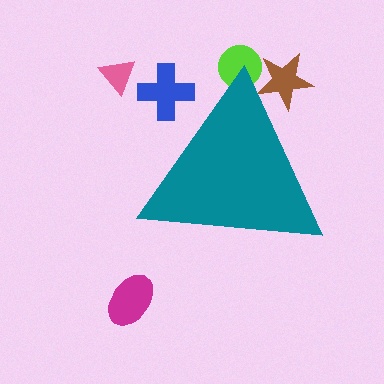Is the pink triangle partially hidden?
No, the pink triangle is fully visible.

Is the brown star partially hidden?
Yes, the brown star is partially hidden behind the teal triangle.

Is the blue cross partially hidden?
Yes, the blue cross is partially hidden behind the teal triangle.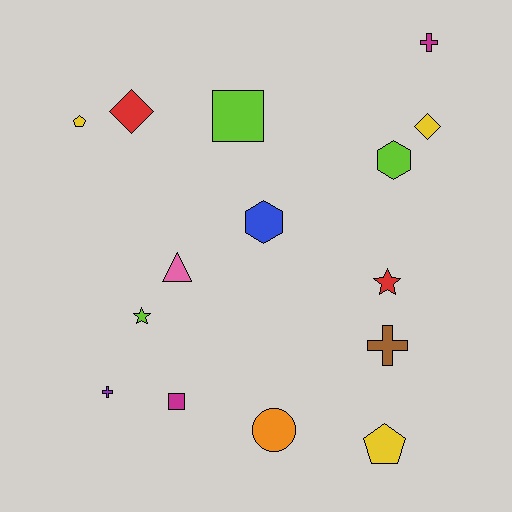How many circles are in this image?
There is 1 circle.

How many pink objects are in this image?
There is 1 pink object.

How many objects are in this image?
There are 15 objects.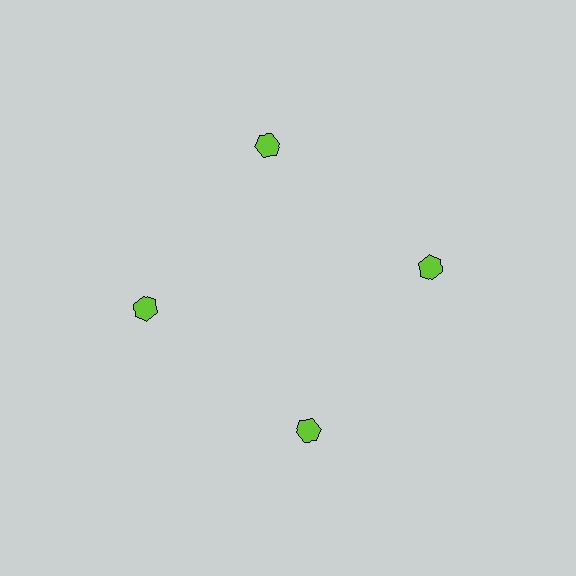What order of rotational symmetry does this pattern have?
This pattern has 4-fold rotational symmetry.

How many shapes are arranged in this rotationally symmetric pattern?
There are 4 shapes, arranged in 4 groups of 1.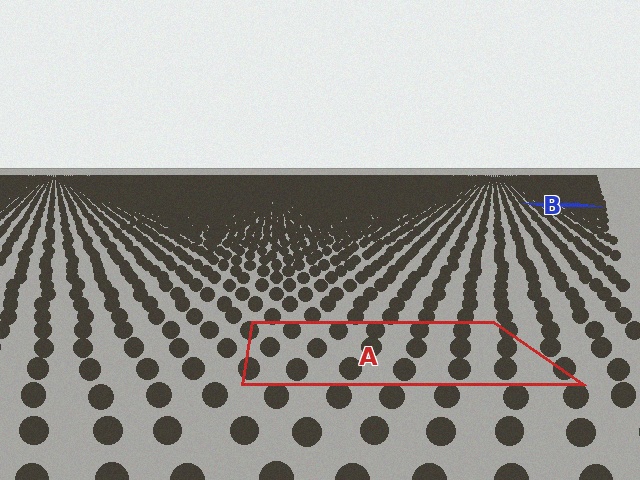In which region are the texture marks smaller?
The texture marks are smaller in region B, because it is farther away.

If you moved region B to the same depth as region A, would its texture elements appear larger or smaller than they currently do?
They would appear larger. At a closer depth, the same texture elements are projected at a bigger on-screen size.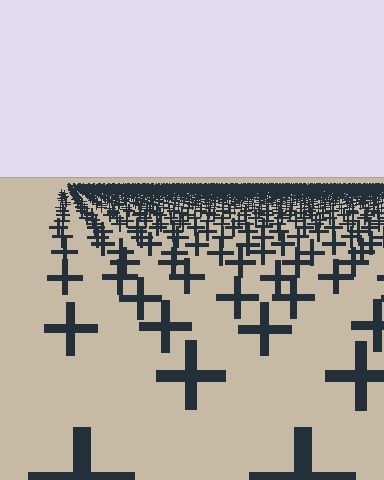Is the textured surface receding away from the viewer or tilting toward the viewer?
The surface is receding away from the viewer. Texture elements get smaller and denser toward the top.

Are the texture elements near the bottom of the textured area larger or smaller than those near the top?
Larger. Near the bottom, elements are closer to the viewer and appear at a bigger on-screen size.